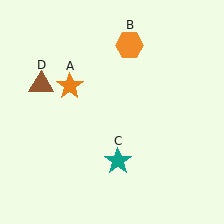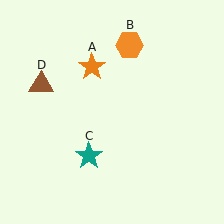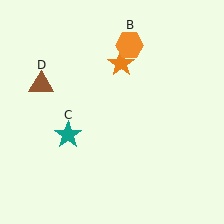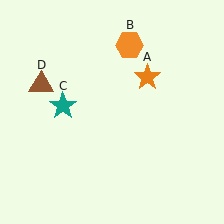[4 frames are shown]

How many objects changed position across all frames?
2 objects changed position: orange star (object A), teal star (object C).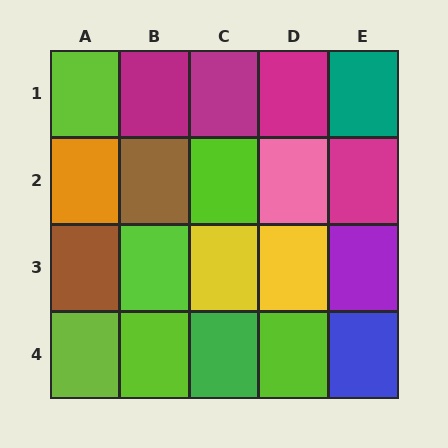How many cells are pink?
1 cell is pink.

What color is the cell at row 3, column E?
Purple.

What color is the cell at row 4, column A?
Lime.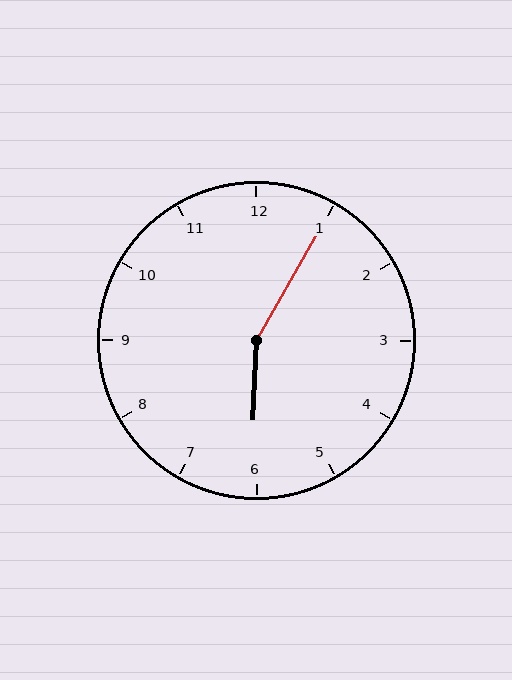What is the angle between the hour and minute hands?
Approximately 152 degrees.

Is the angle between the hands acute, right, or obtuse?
It is obtuse.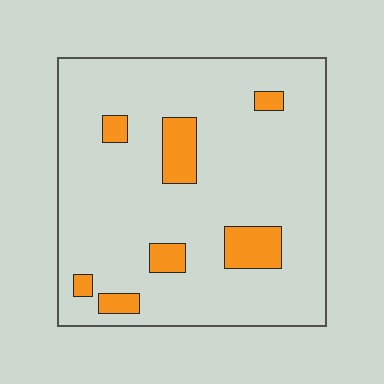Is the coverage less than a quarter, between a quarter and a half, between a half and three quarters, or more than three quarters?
Less than a quarter.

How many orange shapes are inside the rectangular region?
7.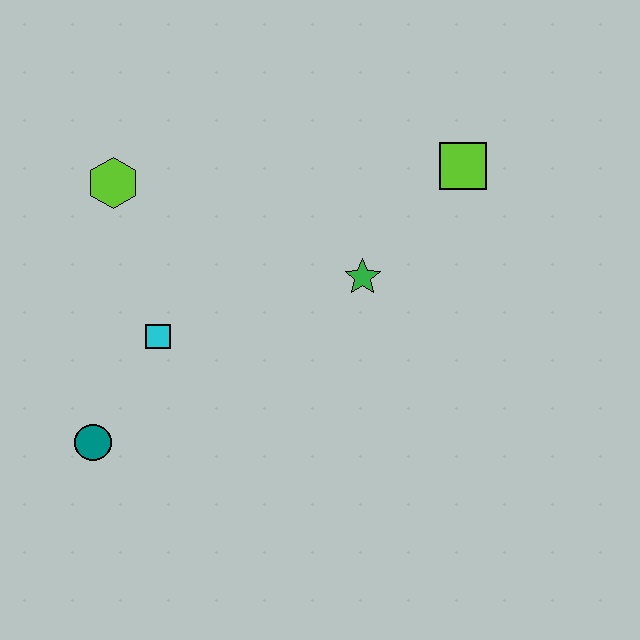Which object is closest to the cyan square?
The teal circle is closest to the cyan square.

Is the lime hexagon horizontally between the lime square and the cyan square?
No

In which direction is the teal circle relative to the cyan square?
The teal circle is below the cyan square.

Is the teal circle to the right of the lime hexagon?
No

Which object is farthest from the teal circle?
The lime square is farthest from the teal circle.